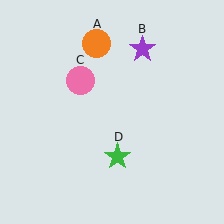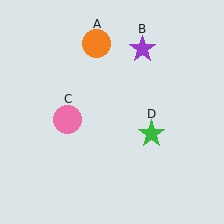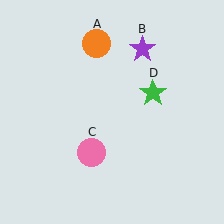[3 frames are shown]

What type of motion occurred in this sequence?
The pink circle (object C), green star (object D) rotated counterclockwise around the center of the scene.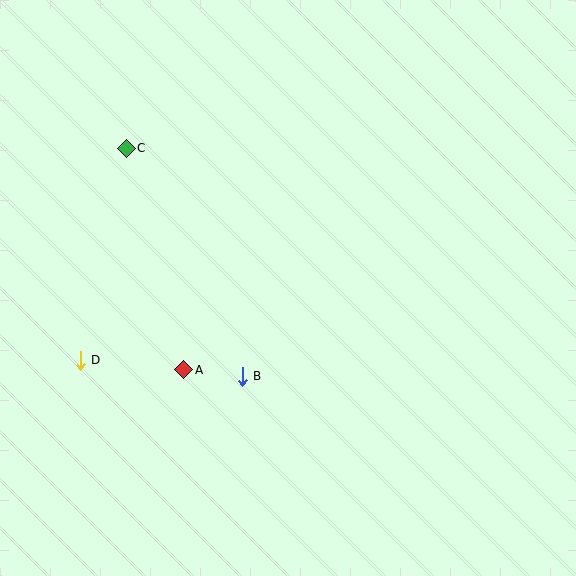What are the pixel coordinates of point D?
Point D is at (80, 360).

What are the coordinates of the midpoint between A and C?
The midpoint between A and C is at (155, 259).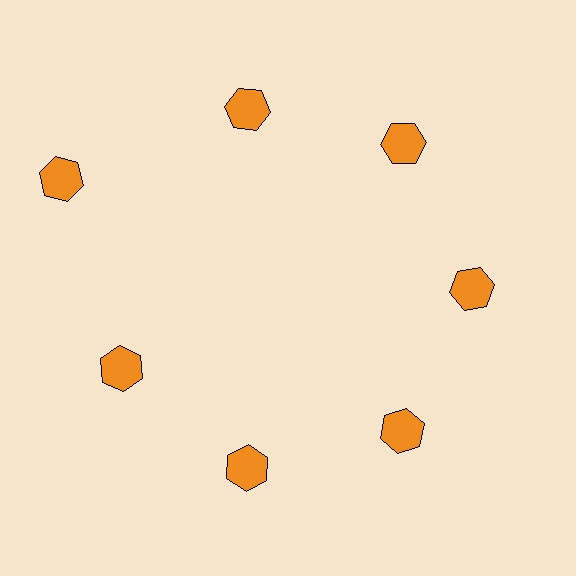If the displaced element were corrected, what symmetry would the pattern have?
It would have 7-fold rotational symmetry — the pattern would map onto itself every 51 degrees.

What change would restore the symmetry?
The symmetry would be restored by moving it inward, back onto the ring so that all 7 hexagons sit at equal angles and equal distance from the center.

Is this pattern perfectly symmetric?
No. The 7 orange hexagons are arranged in a ring, but one element near the 10 o'clock position is pushed outward from the center, breaking the 7-fold rotational symmetry.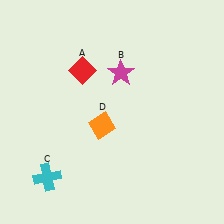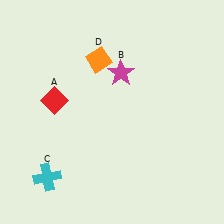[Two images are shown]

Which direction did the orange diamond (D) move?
The orange diamond (D) moved up.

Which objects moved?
The objects that moved are: the red diamond (A), the orange diamond (D).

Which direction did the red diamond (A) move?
The red diamond (A) moved down.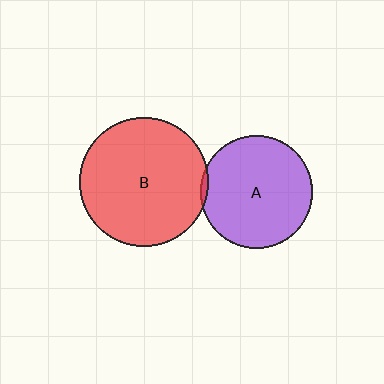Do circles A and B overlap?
Yes.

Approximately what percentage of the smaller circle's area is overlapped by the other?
Approximately 5%.